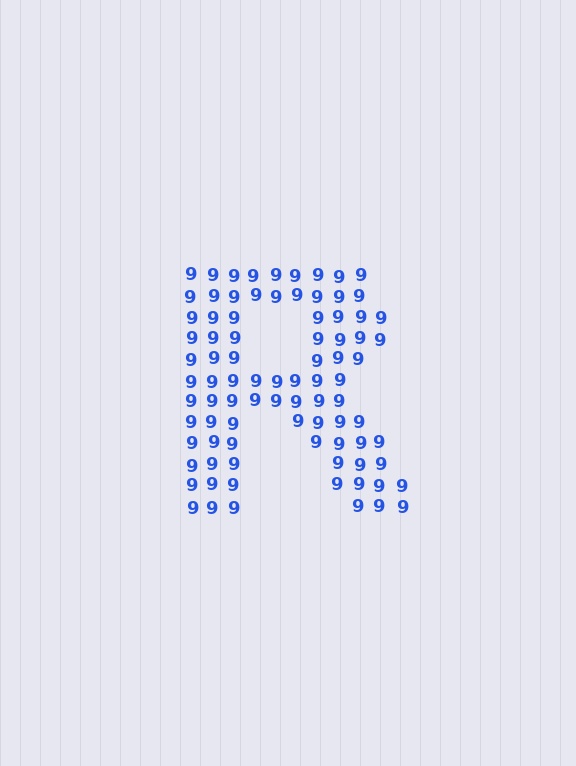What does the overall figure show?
The overall figure shows the letter R.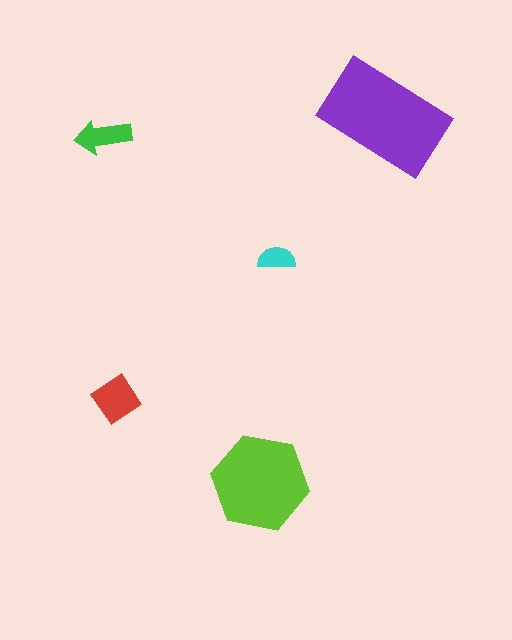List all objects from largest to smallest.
The purple rectangle, the lime hexagon, the red diamond, the green arrow, the cyan semicircle.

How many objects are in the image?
There are 5 objects in the image.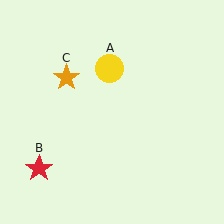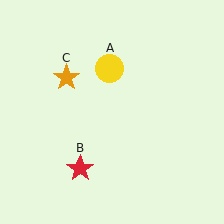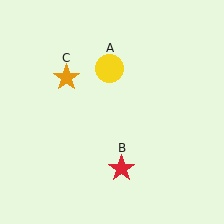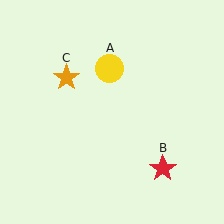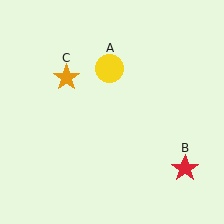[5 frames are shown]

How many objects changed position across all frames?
1 object changed position: red star (object B).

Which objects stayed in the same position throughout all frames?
Yellow circle (object A) and orange star (object C) remained stationary.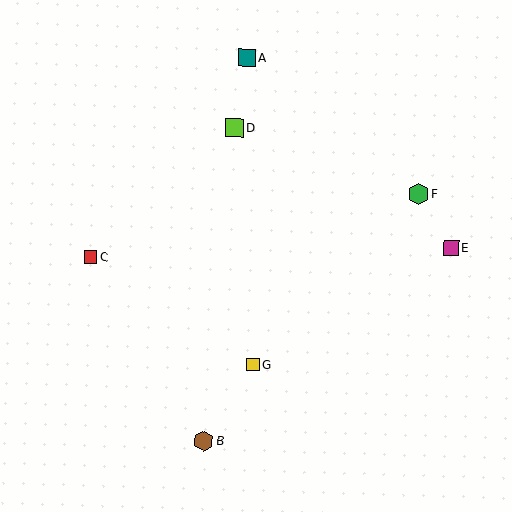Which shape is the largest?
The green hexagon (labeled F) is the largest.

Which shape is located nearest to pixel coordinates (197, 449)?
The brown hexagon (labeled B) at (204, 441) is nearest to that location.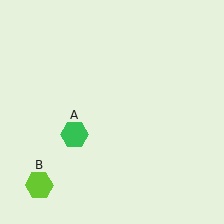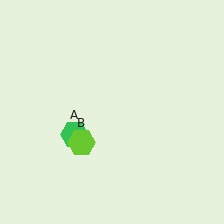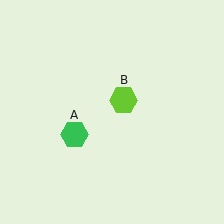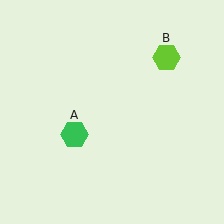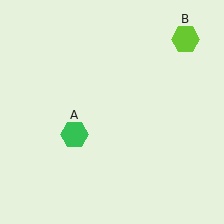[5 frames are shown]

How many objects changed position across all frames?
1 object changed position: lime hexagon (object B).